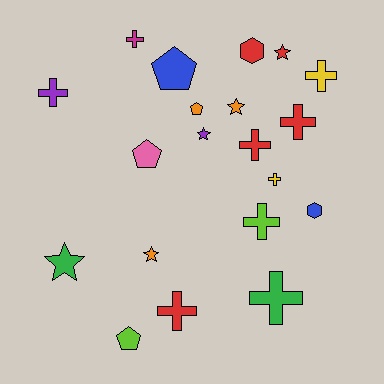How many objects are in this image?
There are 20 objects.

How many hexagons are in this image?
There are 2 hexagons.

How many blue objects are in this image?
There are 2 blue objects.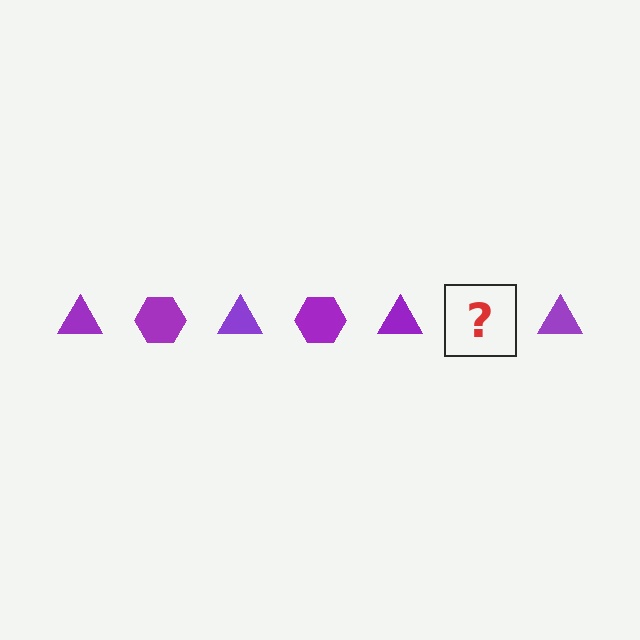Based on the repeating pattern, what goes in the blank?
The blank should be a purple hexagon.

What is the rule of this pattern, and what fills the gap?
The rule is that the pattern cycles through triangle, hexagon shapes in purple. The gap should be filled with a purple hexagon.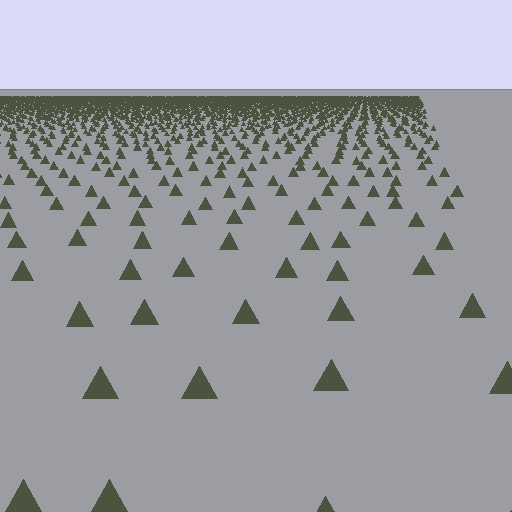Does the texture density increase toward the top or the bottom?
Density increases toward the top.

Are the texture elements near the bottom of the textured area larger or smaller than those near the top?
Larger. Near the bottom, elements are closer to the viewer and appear at a bigger on-screen size.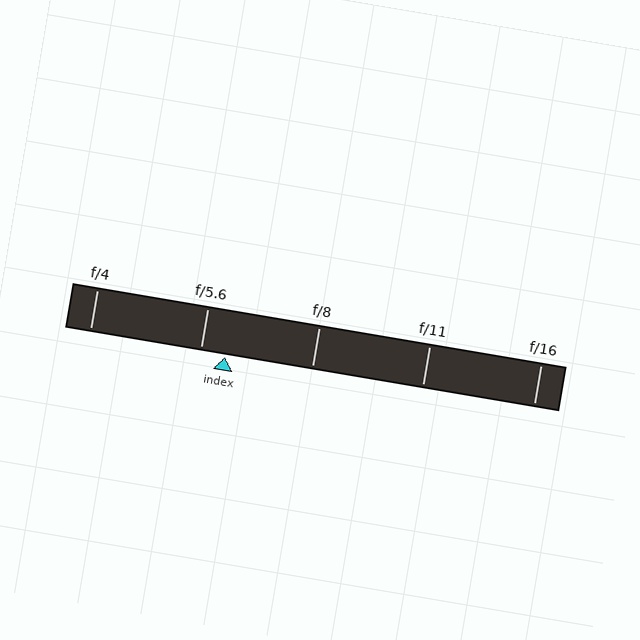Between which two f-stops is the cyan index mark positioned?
The index mark is between f/5.6 and f/8.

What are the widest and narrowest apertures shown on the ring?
The widest aperture shown is f/4 and the narrowest is f/16.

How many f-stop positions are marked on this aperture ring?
There are 5 f-stop positions marked.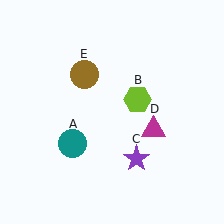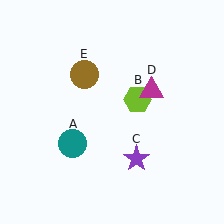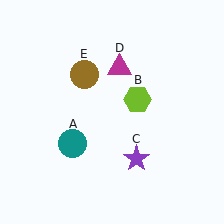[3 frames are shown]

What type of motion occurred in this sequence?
The magenta triangle (object D) rotated counterclockwise around the center of the scene.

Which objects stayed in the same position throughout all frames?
Teal circle (object A) and lime hexagon (object B) and purple star (object C) and brown circle (object E) remained stationary.